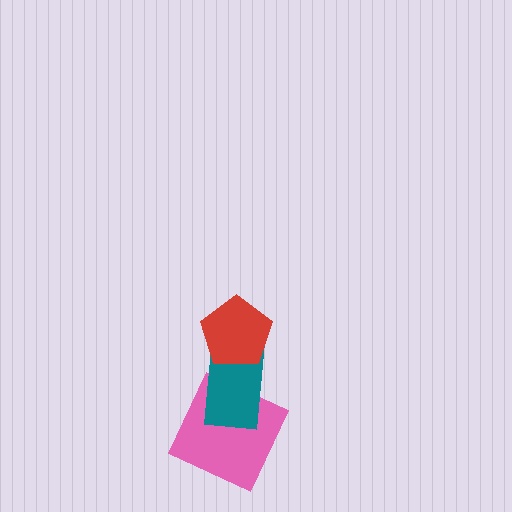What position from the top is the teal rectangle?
The teal rectangle is 2nd from the top.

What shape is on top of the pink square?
The teal rectangle is on top of the pink square.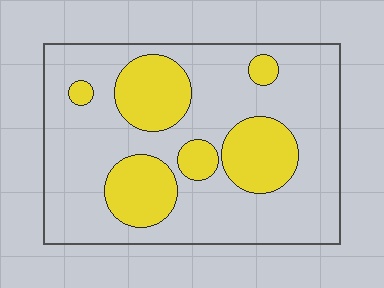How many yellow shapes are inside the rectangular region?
6.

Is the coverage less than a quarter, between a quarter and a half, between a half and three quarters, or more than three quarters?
Between a quarter and a half.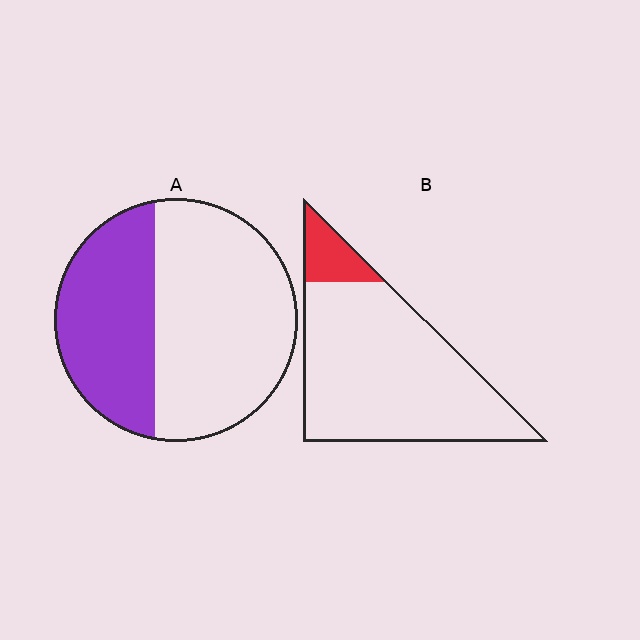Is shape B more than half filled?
No.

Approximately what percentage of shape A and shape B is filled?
A is approximately 40% and B is approximately 10%.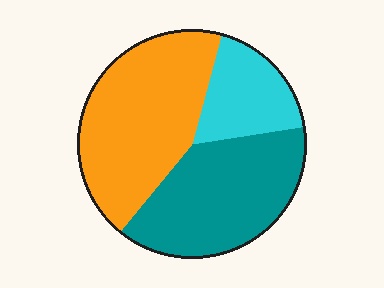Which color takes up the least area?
Cyan, at roughly 20%.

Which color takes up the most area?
Orange, at roughly 45%.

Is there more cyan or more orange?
Orange.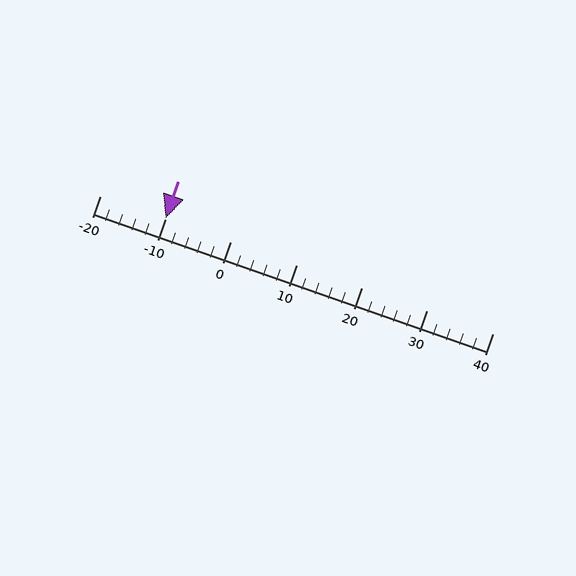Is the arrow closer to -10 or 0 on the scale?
The arrow is closer to -10.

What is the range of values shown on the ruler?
The ruler shows values from -20 to 40.